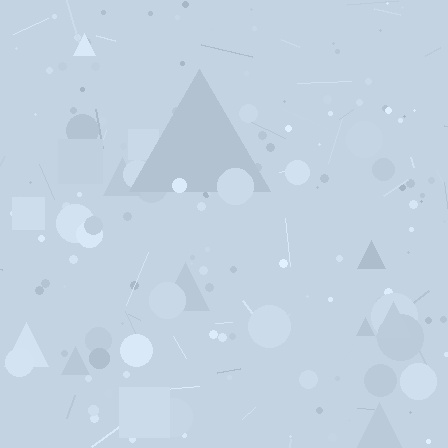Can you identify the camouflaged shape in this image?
The camouflaged shape is a triangle.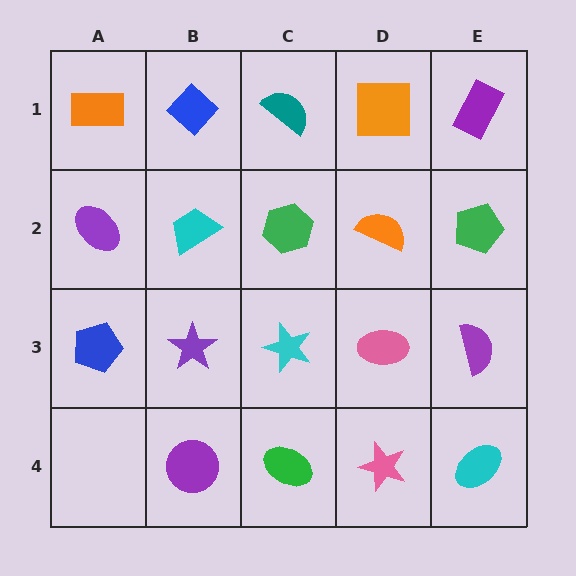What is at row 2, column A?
A purple ellipse.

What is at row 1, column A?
An orange rectangle.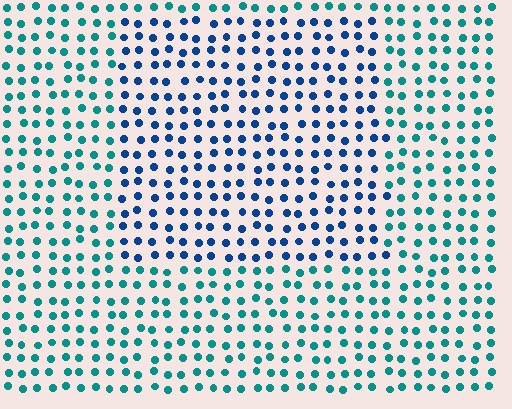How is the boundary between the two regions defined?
The boundary is defined purely by a slight shift in hue (about 39 degrees). Spacing, size, and orientation are identical on both sides.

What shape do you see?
I see a rectangle.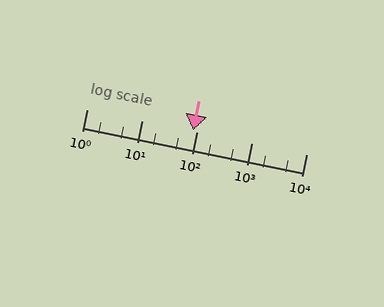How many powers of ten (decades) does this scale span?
The scale spans 4 decades, from 1 to 10000.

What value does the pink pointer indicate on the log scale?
The pointer indicates approximately 85.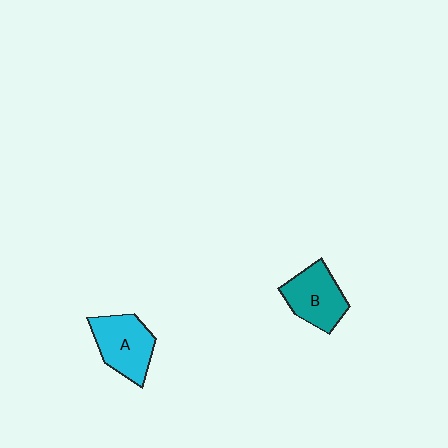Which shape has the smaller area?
Shape B (teal).